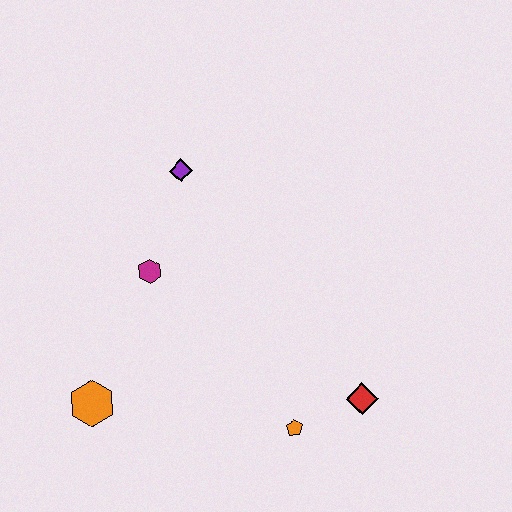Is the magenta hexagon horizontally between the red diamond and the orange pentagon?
No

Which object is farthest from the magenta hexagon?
The red diamond is farthest from the magenta hexagon.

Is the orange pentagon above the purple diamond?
No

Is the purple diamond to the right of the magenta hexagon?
Yes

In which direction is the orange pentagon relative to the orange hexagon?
The orange pentagon is to the right of the orange hexagon.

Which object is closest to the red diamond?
The orange pentagon is closest to the red diamond.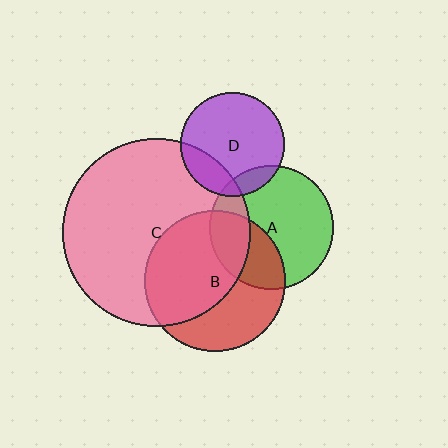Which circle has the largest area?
Circle C (pink).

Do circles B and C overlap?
Yes.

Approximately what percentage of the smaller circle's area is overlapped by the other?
Approximately 55%.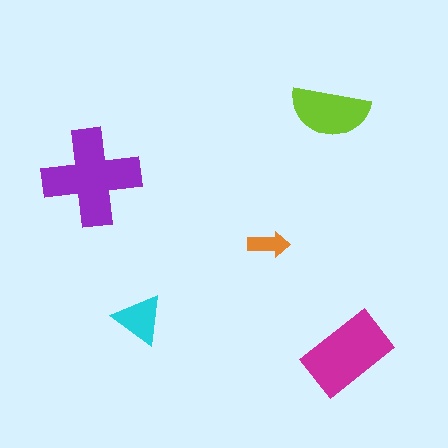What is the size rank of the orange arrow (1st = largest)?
5th.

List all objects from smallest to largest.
The orange arrow, the cyan triangle, the lime semicircle, the magenta rectangle, the purple cross.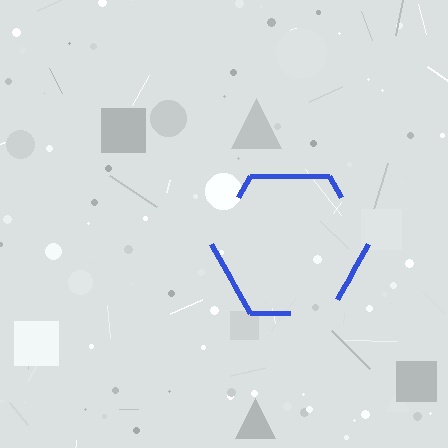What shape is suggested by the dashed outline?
The dashed outline suggests a hexagon.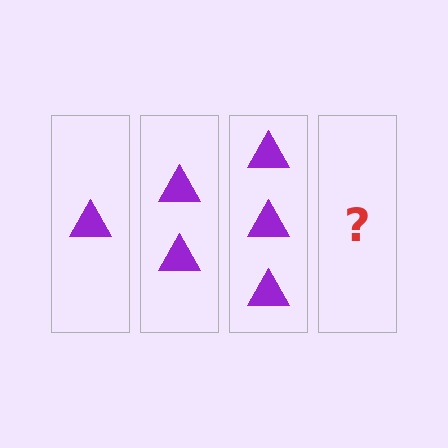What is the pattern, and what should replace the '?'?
The pattern is that each step adds one more triangle. The '?' should be 4 triangles.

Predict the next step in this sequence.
The next step is 4 triangles.